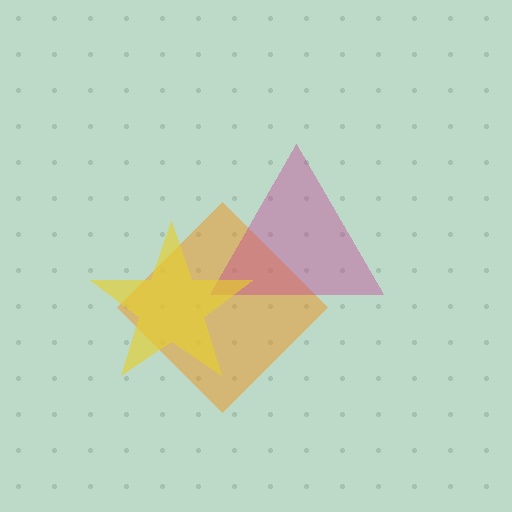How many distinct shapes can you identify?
There are 3 distinct shapes: an orange diamond, a magenta triangle, a yellow star.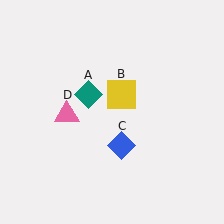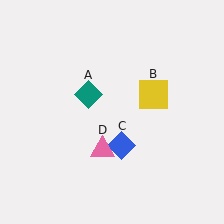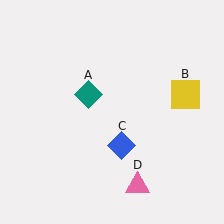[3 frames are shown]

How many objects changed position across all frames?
2 objects changed position: yellow square (object B), pink triangle (object D).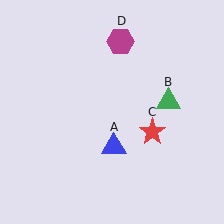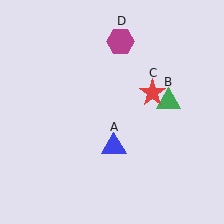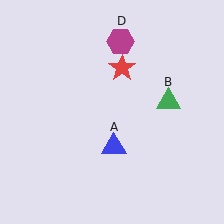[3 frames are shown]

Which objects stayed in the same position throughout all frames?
Blue triangle (object A) and green triangle (object B) and magenta hexagon (object D) remained stationary.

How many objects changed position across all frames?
1 object changed position: red star (object C).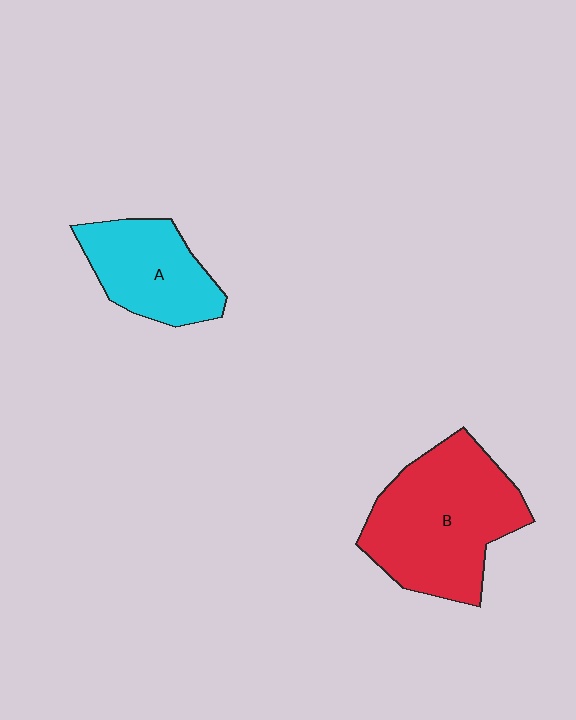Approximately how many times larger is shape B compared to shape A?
Approximately 1.7 times.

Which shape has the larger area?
Shape B (red).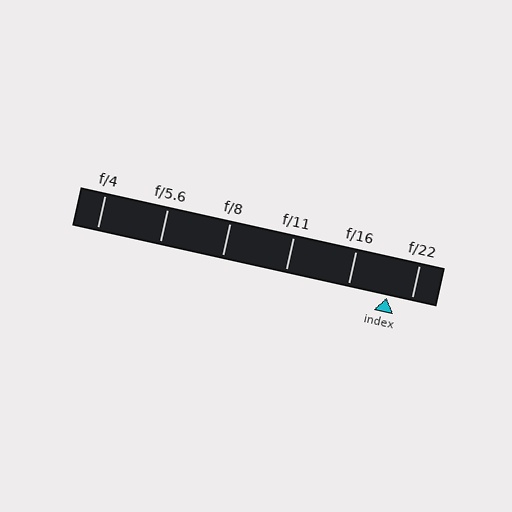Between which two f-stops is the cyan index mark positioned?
The index mark is between f/16 and f/22.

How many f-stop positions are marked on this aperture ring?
There are 6 f-stop positions marked.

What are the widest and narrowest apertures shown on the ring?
The widest aperture shown is f/4 and the narrowest is f/22.